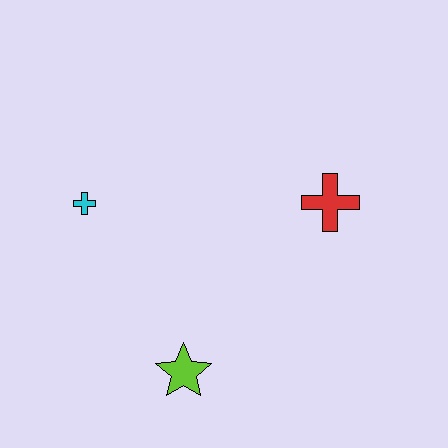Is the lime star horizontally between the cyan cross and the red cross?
Yes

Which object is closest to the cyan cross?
The lime star is closest to the cyan cross.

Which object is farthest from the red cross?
The cyan cross is farthest from the red cross.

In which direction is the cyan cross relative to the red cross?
The cyan cross is to the left of the red cross.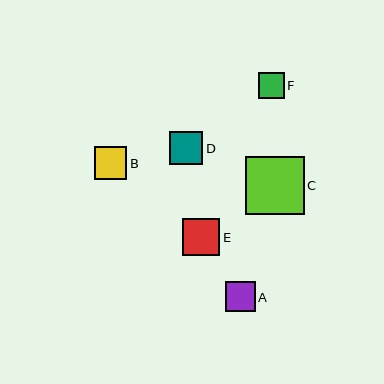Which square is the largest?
Square C is the largest with a size of approximately 59 pixels.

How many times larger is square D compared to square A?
Square D is approximately 1.1 times the size of square A.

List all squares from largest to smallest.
From largest to smallest: C, E, D, B, A, F.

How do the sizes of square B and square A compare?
Square B and square A are approximately the same size.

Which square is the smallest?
Square F is the smallest with a size of approximately 25 pixels.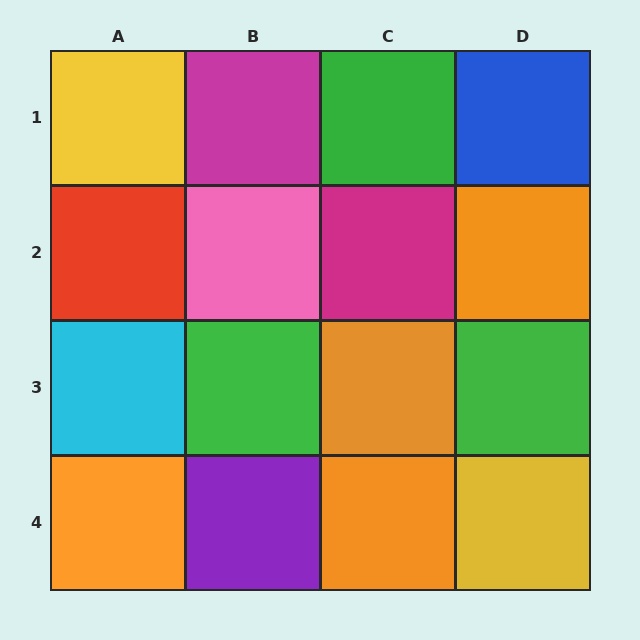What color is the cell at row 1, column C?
Green.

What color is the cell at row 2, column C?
Magenta.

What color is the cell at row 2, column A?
Red.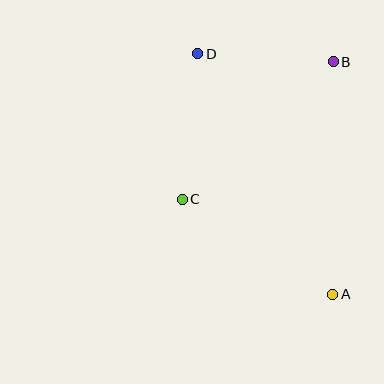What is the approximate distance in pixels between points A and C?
The distance between A and C is approximately 178 pixels.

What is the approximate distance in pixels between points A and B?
The distance between A and B is approximately 232 pixels.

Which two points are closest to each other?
Points B and D are closest to each other.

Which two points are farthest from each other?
Points A and D are farthest from each other.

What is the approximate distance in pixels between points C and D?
The distance between C and D is approximately 146 pixels.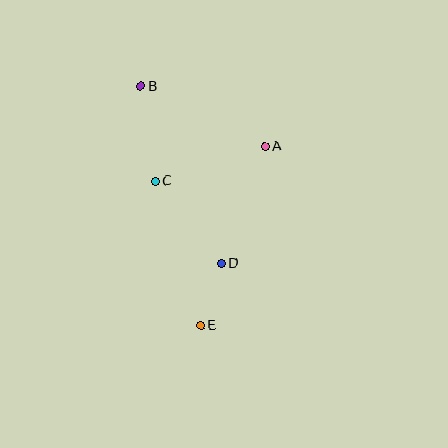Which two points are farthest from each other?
Points B and E are farthest from each other.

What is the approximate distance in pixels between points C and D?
The distance between C and D is approximately 105 pixels.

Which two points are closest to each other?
Points D and E are closest to each other.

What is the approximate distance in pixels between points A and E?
The distance between A and E is approximately 190 pixels.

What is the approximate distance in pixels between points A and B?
The distance between A and B is approximately 138 pixels.